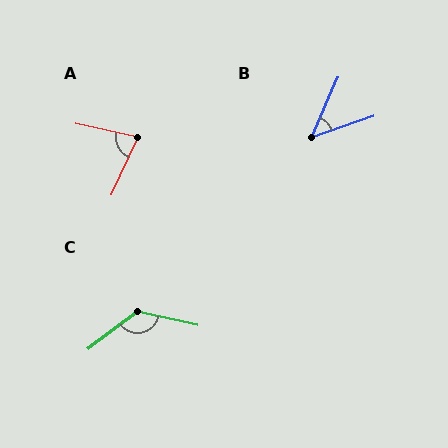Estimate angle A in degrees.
Approximately 78 degrees.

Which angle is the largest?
C, at approximately 131 degrees.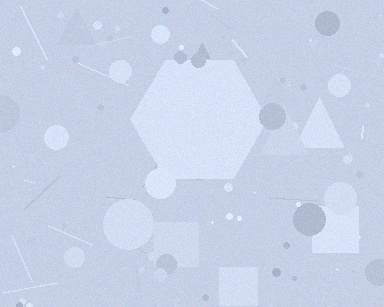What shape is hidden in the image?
A hexagon is hidden in the image.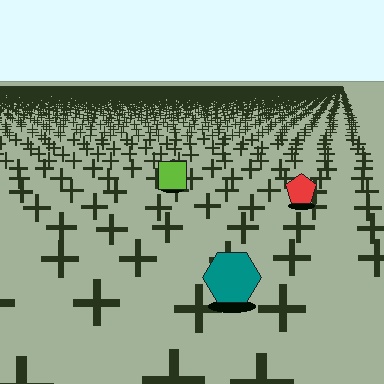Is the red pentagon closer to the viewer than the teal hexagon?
No. The teal hexagon is closer — you can tell from the texture gradient: the ground texture is coarser near it.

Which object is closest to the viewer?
The teal hexagon is closest. The texture marks near it are larger and more spread out.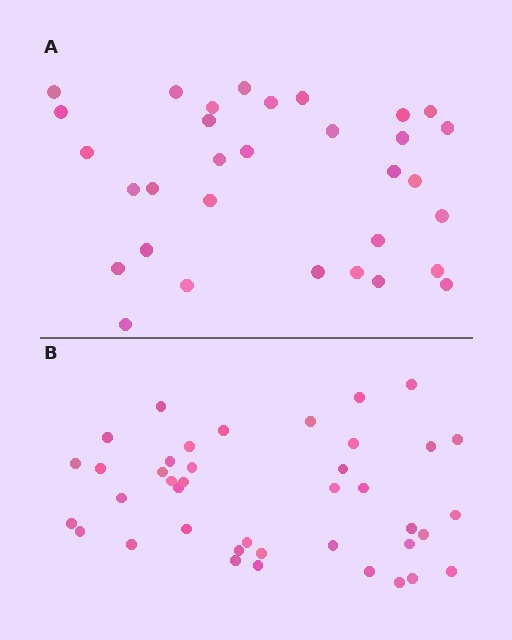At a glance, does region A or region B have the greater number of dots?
Region B (the bottom region) has more dots.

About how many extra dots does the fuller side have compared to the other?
Region B has roughly 8 or so more dots than region A.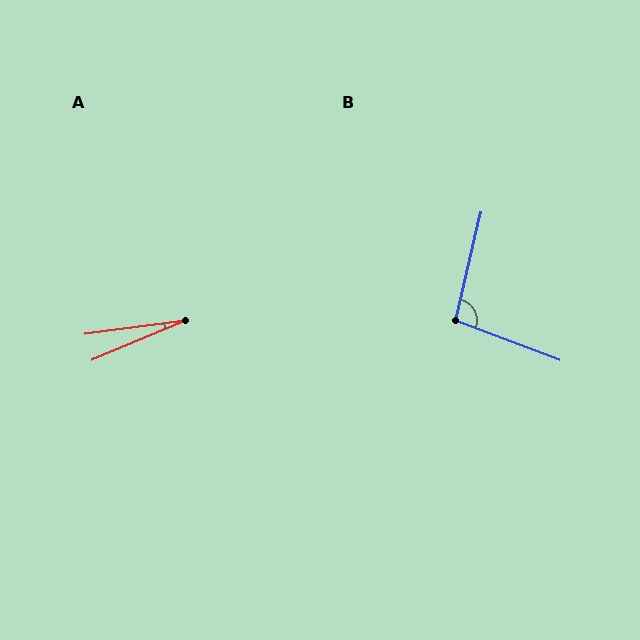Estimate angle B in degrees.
Approximately 98 degrees.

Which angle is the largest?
B, at approximately 98 degrees.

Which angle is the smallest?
A, at approximately 15 degrees.